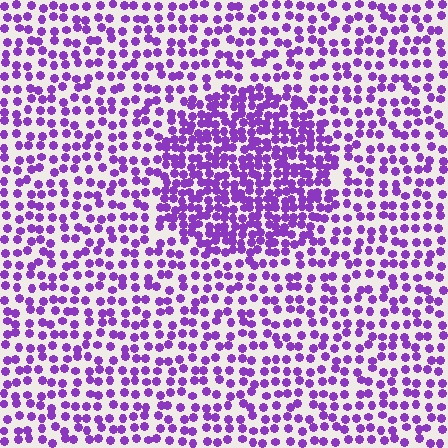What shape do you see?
I see a circle.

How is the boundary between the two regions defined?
The boundary is defined by a change in element density (approximately 1.9x ratio). All elements are the same color, size, and shape.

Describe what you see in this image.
The image contains small purple elements arranged at two different densities. A circle-shaped region is visible where the elements are more densely packed than the surrounding area.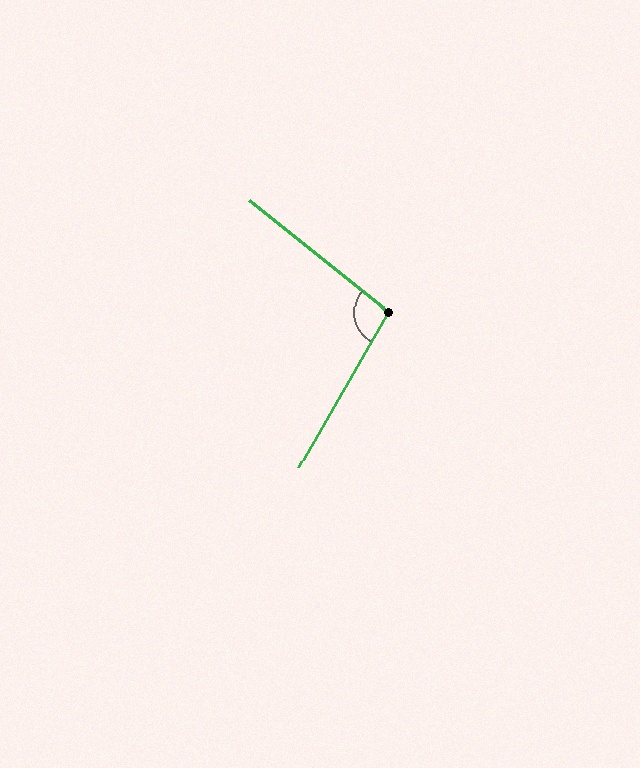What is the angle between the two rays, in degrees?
Approximately 99 degrees.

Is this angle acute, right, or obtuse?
It is obtuse.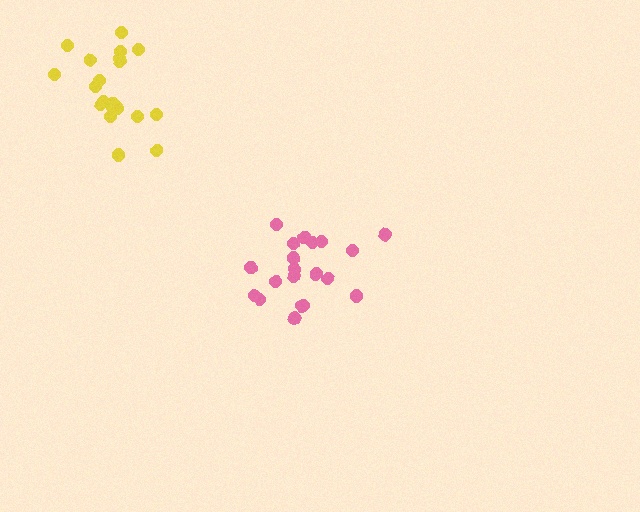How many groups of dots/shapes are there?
There are 2 groups.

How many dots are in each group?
Group 1: 20 dots, Group 2: 20 dots (40 total).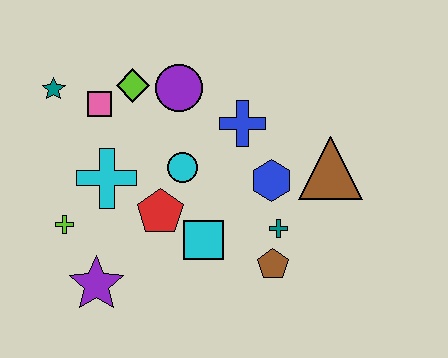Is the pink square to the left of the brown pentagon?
Yes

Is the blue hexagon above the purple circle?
No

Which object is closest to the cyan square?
The red pentagon is closest to the cyan square.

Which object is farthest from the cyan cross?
The brown triangle is farthest from the cyan cross.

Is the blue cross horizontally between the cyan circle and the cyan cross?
No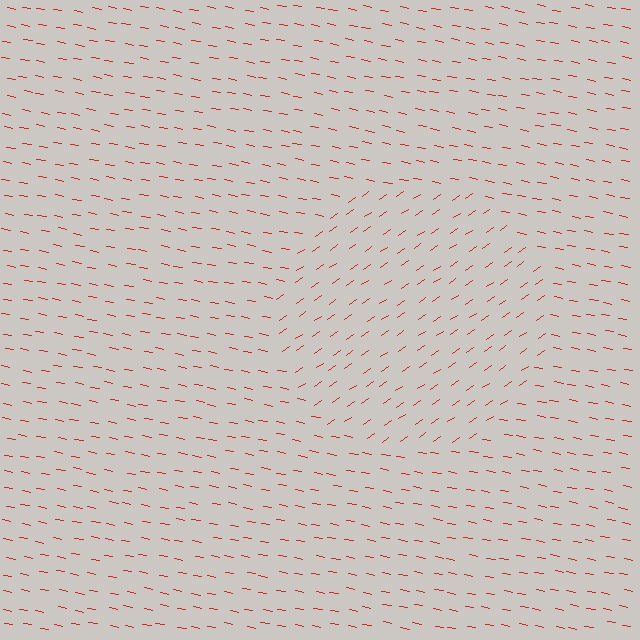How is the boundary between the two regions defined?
The boundary is defined purely by a change in line orientation (approximately 45 degrees difference). All lines are the same color and thickness.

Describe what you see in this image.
The image is filled with small red line segments. A circle region in the image has lines oriented differently from the surrounding lines, creating a visible texture boundary.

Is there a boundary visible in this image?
Yes, there is a texture boundary formed by a change in line orientation.